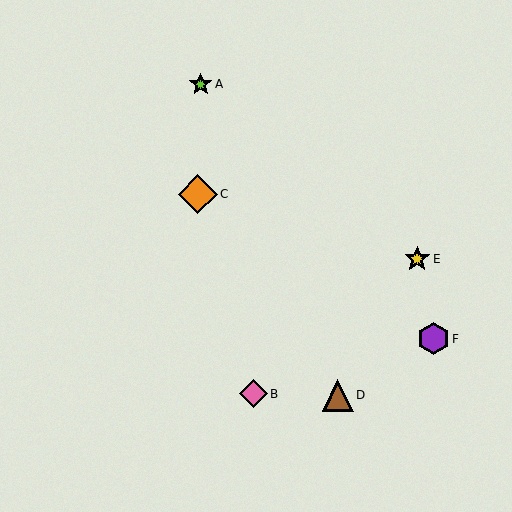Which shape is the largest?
The orange diamond (labeled C) is the largest.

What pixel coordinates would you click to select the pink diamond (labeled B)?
Click at (253, 394) to select the pink diamond B.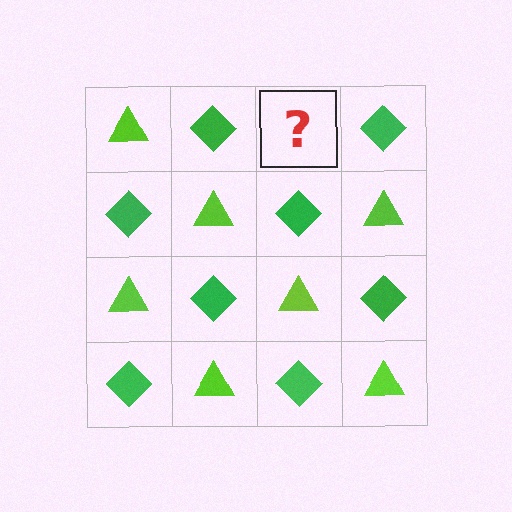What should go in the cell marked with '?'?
The missing cell should contain a lime triangle.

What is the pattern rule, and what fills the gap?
The rule is that it alternates lime triangle and green diamond in a checkerboard pattern. The gap should be filled with a lime triangle.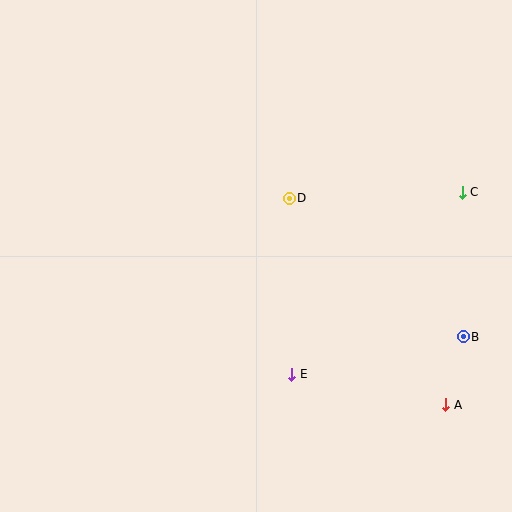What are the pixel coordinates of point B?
Point B is at (463, 337).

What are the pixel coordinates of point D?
Point D is at (289, 198).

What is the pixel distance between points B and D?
The distance between B and D is 223 pixels.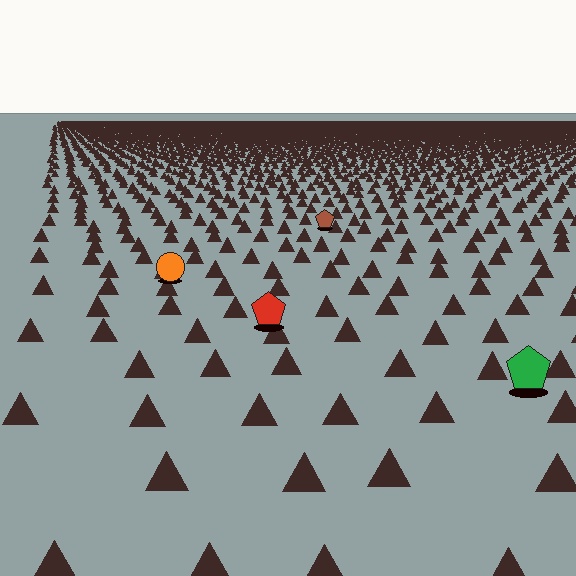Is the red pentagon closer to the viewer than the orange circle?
Yes. The red pentagon is closer — you can tell from the texture gradient: the ground texture is coarser near it.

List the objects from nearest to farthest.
From nearest to farthest: the green pentagon, the red pentagon, the orange circle, the brown pentagon.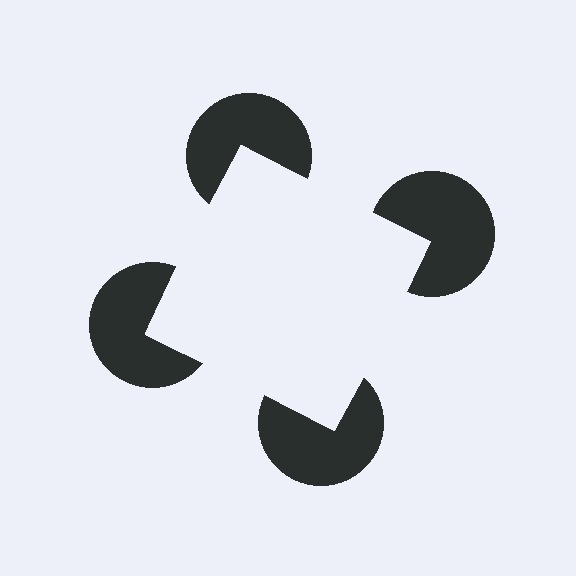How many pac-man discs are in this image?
There are 4 — one at each vertex of the illusory square.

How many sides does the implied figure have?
4 sides.